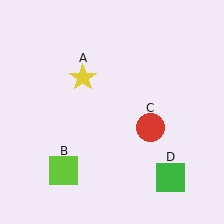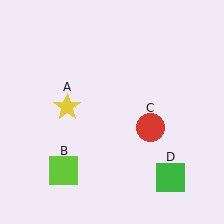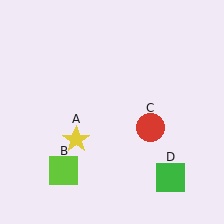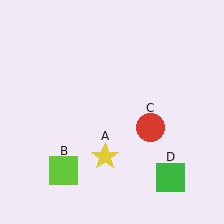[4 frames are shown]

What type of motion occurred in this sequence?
The yellow star (object A) rotated counterclockwise around the center of the scene.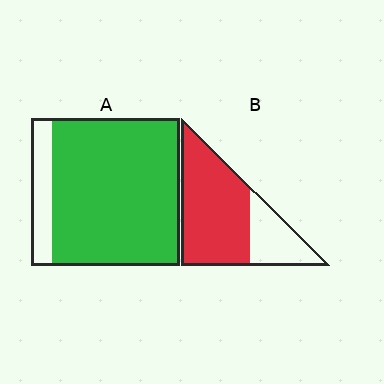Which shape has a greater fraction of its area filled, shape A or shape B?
Shape A.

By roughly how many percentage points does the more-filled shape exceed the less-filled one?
By roughly 15 percentage points (A over B).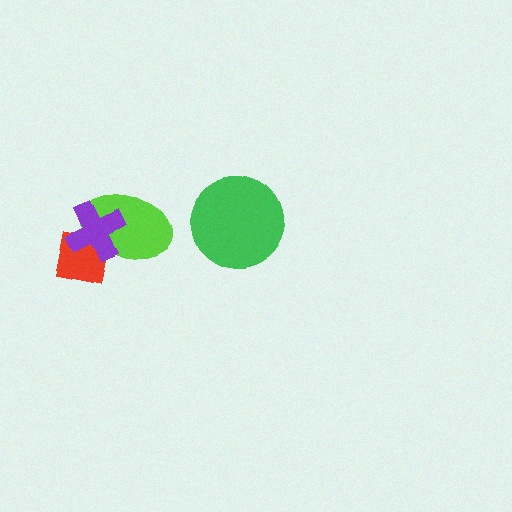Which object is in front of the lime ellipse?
The purple cross is in front of the lime ellipse.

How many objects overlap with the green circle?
0 objects overlap with the green circle.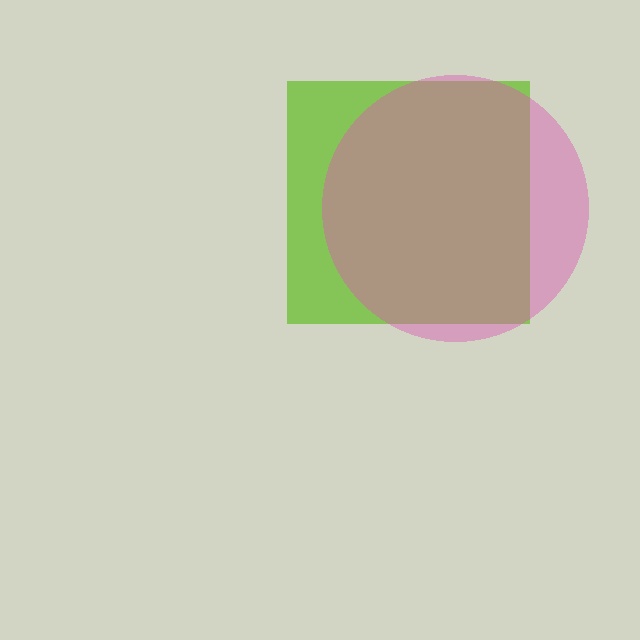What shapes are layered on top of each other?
The layered shapes are: a lime square, a pink circle.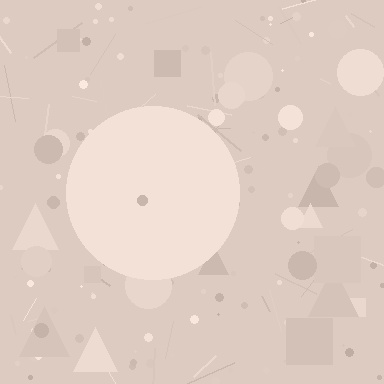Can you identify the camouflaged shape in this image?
The camouflaged shape is a circle.